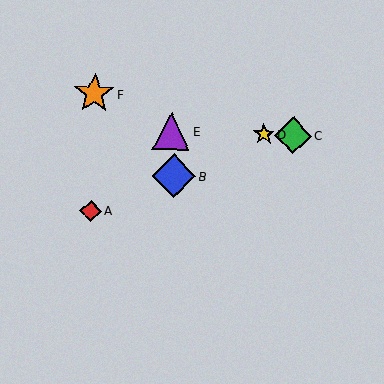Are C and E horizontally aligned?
Yes, both are at y≈135.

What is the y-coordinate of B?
Object B is at y≈176.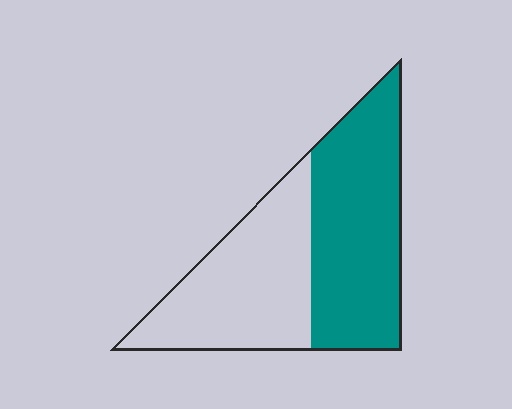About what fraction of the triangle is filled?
About one half (1/2).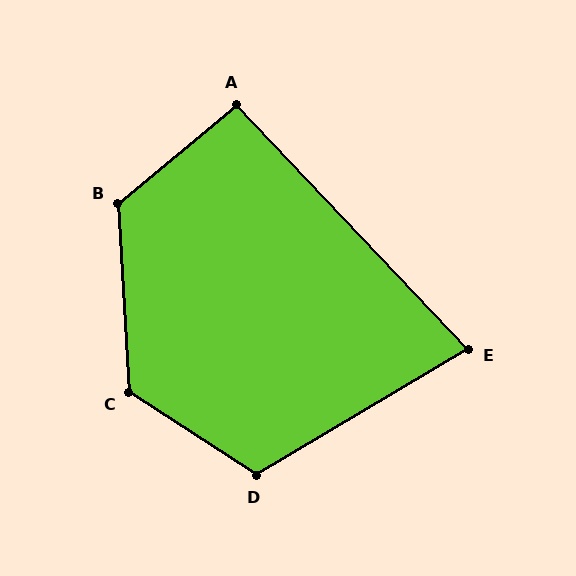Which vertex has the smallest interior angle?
E, at approximately 77 degrees.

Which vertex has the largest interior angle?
C, at approximately 127 degrees.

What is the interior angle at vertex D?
Approximately 116 degrees (obtuse).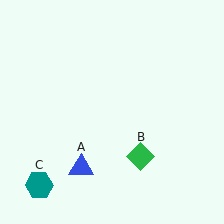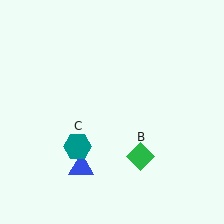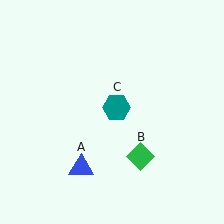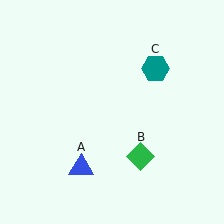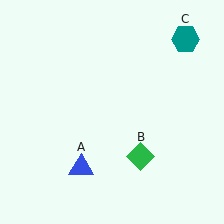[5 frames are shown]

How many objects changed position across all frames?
1 object changed position: teal hexagon (object C).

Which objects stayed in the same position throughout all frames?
Blue triangle (object A) and green diamond (object B) remained stationary.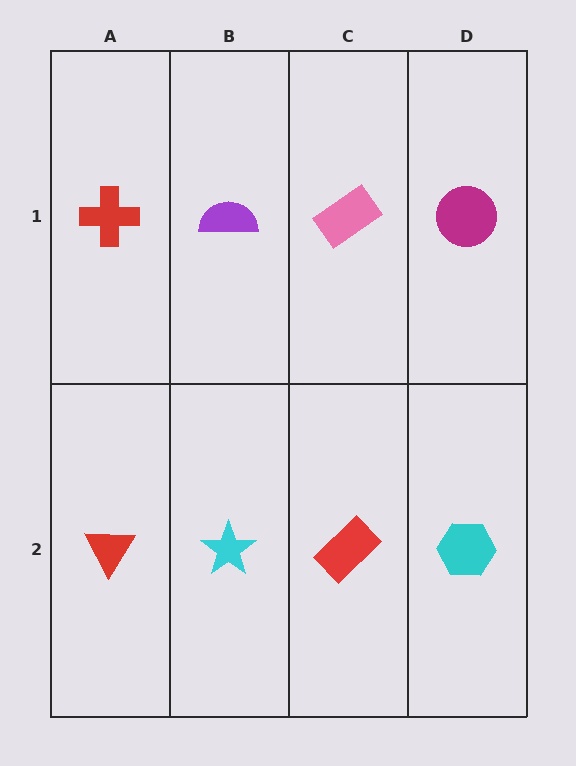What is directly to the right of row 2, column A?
A cyan star.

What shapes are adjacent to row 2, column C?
A pink rectangle (row 1, column C), a cyan star (row 2, column B), a cyan hexagon (row 2, column D).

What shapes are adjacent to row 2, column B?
A purple semicircle (row 1, column B), a red triangle (row 2, column A), a red rectangle (row 2, column C).